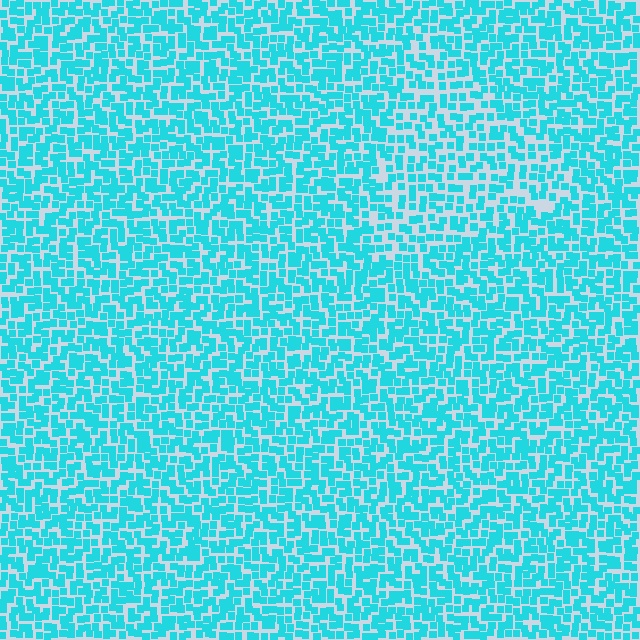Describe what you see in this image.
The image contains small cyan elements arranged at two different densities. A triangle-shaped region is visible where the elements are less densely packed than the surrounding area.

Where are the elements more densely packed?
The elements are more densely packed outside the triangle boundary.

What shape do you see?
I see a triangle.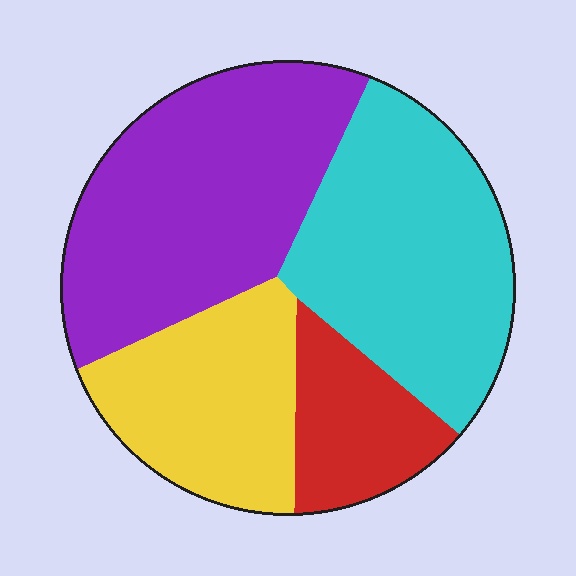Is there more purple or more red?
Purple.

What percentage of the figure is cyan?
Cyan covers 31% of the figure.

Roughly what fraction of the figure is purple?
Purple covers roughly 35% of the figure.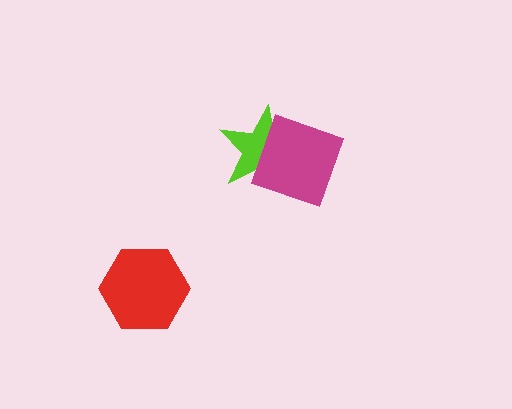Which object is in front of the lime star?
The magenta square is in front of the lime star.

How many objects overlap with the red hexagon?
0 objects overlap with the red hexagon.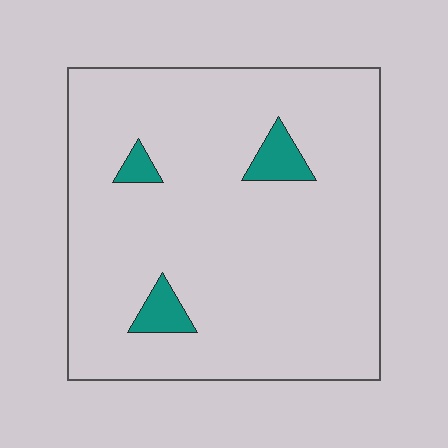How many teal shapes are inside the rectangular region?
3.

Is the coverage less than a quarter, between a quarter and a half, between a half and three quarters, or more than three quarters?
Less than a quarter.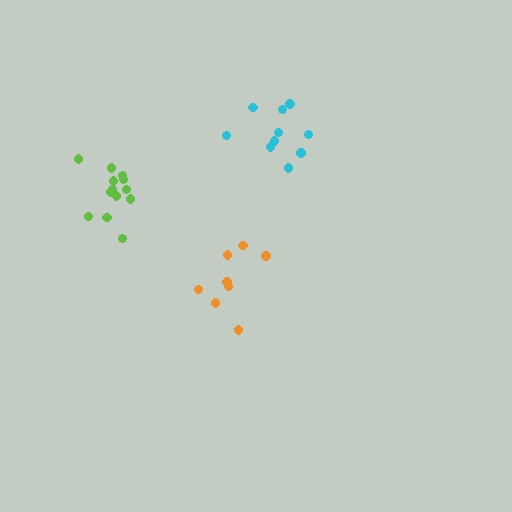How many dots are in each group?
Group 1: 10 dots, Group 2: 8 dots, Group 3: 13 dots (31 total).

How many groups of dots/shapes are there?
There are 3 groups.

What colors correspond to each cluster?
The clusters are colored: cyan, orange, lime.